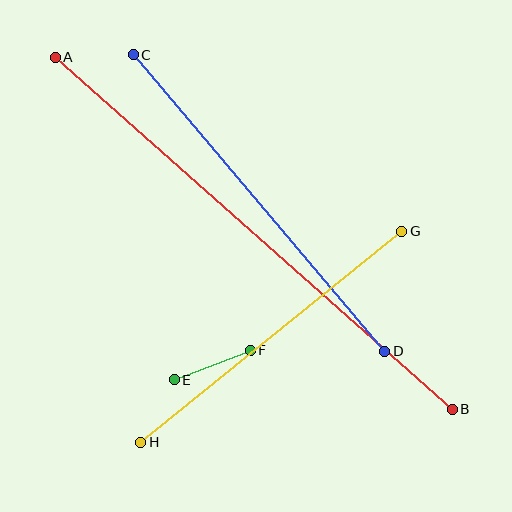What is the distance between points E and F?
The distance is approximately 82 pixels.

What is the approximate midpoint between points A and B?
The midpoint is at approximately (254, 233) pixels.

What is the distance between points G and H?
The distance is approximately 336 pixels.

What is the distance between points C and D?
The distance is approximately 389 pixels.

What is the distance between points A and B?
The distance is approximately 531 pixels.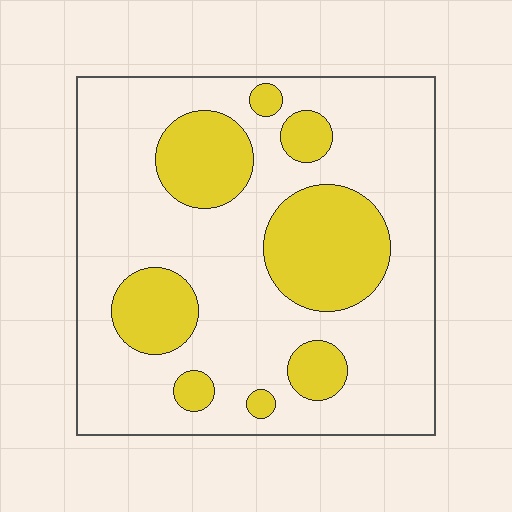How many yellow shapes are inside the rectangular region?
8.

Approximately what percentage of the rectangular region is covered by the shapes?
Approximately 25%.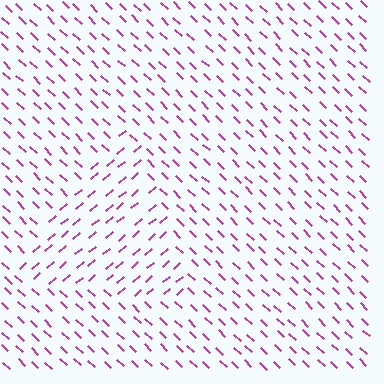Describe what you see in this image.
The image is filled with small magenta line segments. A triangle region in the image has lines oriented differently from the surrounding lines, creating a visible texture boundary.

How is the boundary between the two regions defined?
The boundary is defined purely by a change in line orientation (approximately 85 degrees difference). All lines are the same color and thickness.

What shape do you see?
I see a triangle.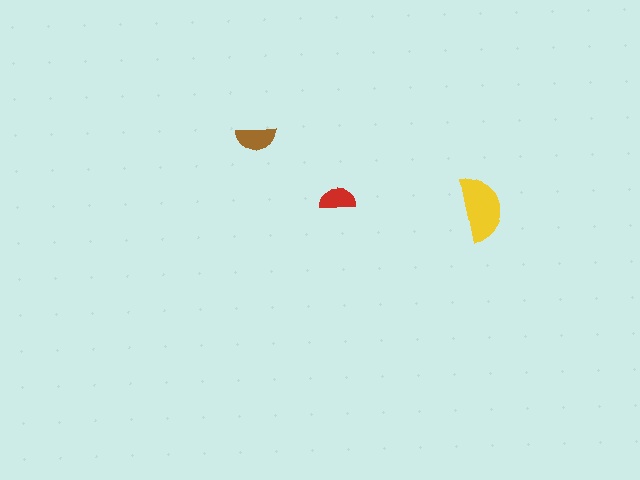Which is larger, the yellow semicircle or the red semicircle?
The yellow one.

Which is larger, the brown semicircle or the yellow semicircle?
The yellow one.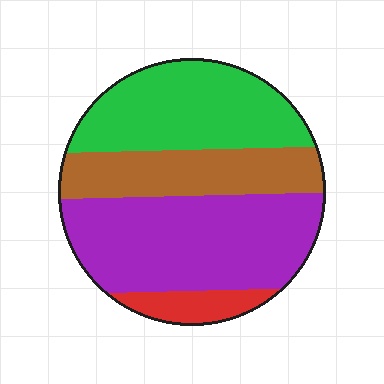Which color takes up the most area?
Purple, at roughly 40%.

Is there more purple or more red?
Purple.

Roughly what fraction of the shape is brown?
Brown takes up less than a quarter of the shape.